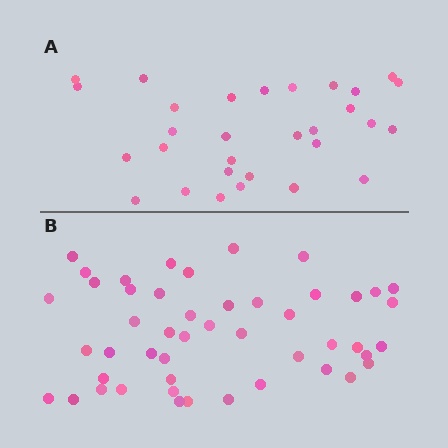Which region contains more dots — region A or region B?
Region B (the bottom region) has more dots.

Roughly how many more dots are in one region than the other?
Region B has approximately 20 more dots than region A.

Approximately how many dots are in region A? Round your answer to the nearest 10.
About 30 dots.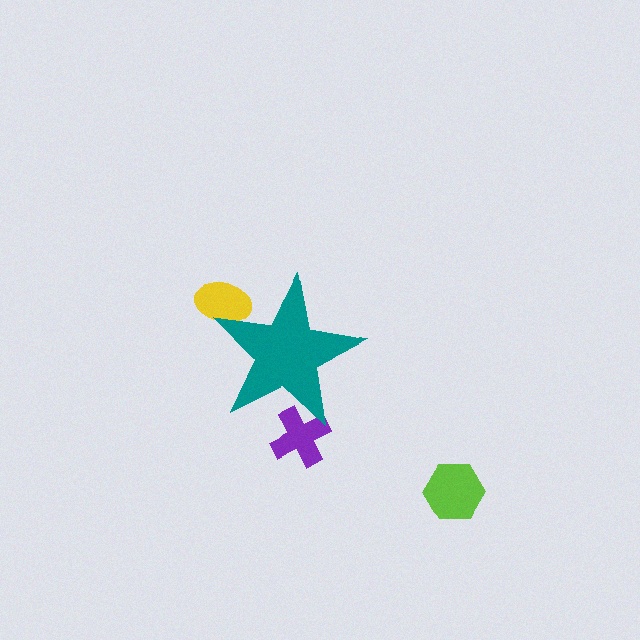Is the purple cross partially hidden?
Yes, the purple cross is partially hidden behind the teal star.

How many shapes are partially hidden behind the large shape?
2 shapes are partially hidden.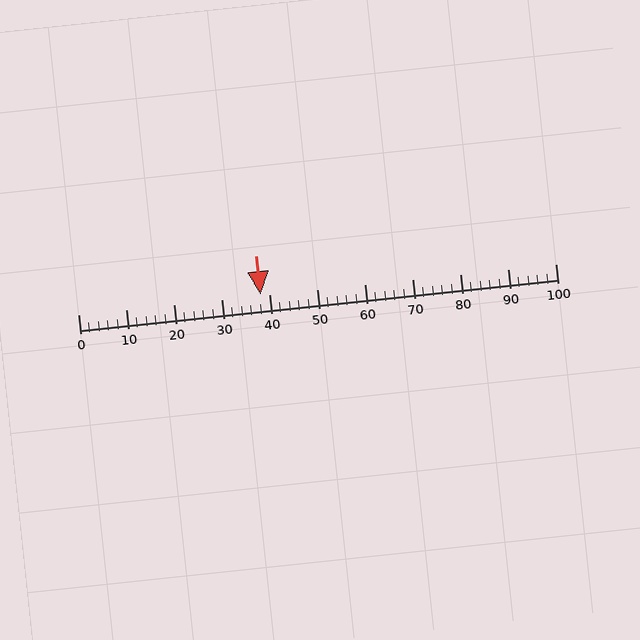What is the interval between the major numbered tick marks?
The major tick marks are spaced 10 units apart.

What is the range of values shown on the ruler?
The ruler shows values from 0 to 100.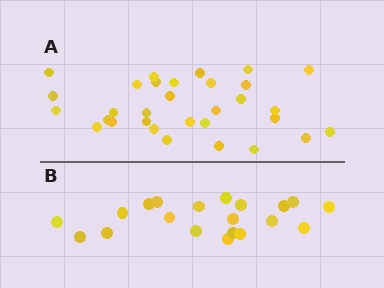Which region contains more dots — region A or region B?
Region A (the top region) has more dots.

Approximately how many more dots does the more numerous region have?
Region A has roughly 12 or so more dots than region B.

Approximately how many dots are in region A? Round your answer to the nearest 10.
About 30 dots. (The exact count is 31, which rounds to 30.)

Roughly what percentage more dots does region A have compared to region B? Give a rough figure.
About 55% more.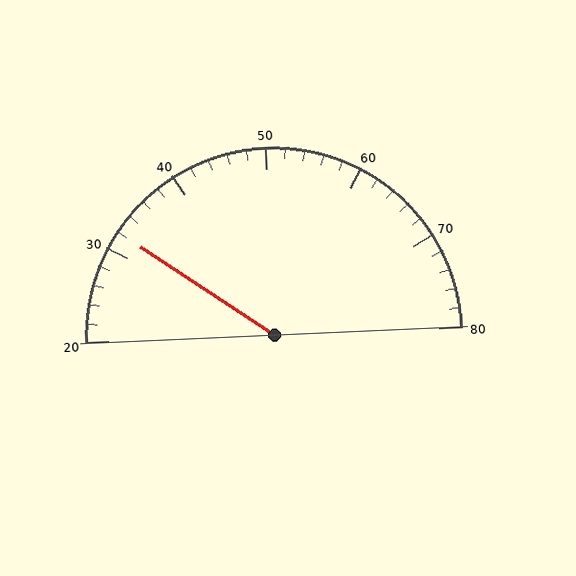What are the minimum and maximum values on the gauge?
The gauge ranges from 20 to 80.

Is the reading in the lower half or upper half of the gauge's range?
The reading is in the lower half of the range (20 to 80).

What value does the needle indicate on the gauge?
The needle indicates approximately 32.